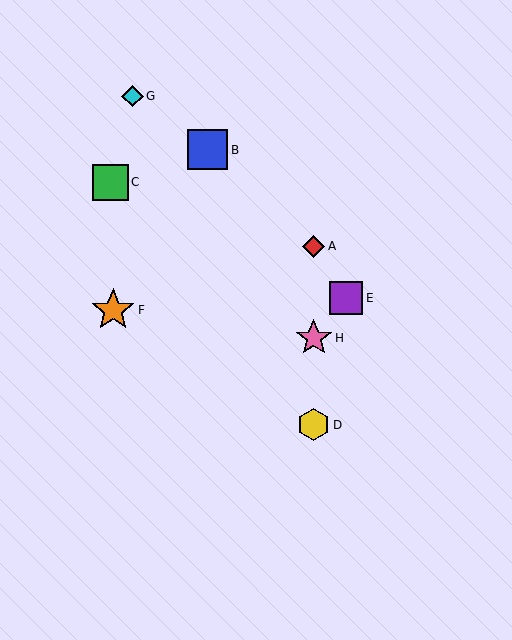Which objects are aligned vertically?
Objects A, D, H are aligned vertically.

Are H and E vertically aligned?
No, H is at x≈314 and E is at x≈346.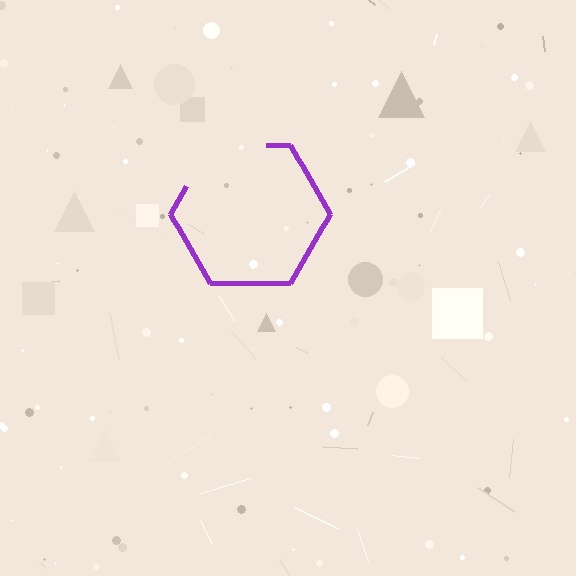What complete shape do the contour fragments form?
The contour fragments form a hexagon.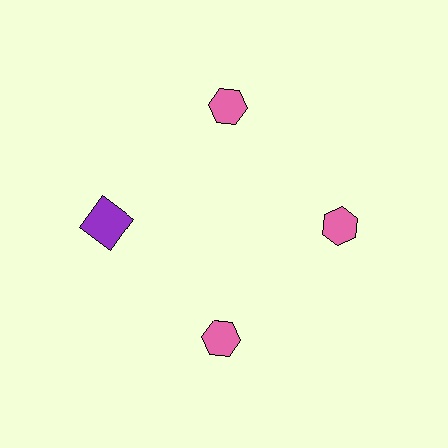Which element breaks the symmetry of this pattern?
The purple square at roughly the 9 o'clock position breaks the symmetry. All other shapes are pink hexagons.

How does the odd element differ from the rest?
It differs in both color (purple instead of pink) and shape (square instead of hexagon).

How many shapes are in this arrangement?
There are 4 shapes arranged in a ring pattern.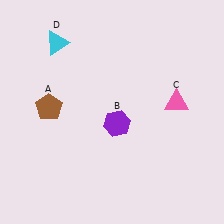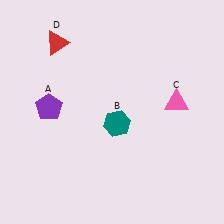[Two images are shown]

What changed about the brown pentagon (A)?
In Image 1, A is brown. In Image 2, it changed to purple.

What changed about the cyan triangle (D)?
In Image 1, D is cyan. In Image 2, it changed to red.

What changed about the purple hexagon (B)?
In Image 1, B is purple. In Image 2, it changed to teal.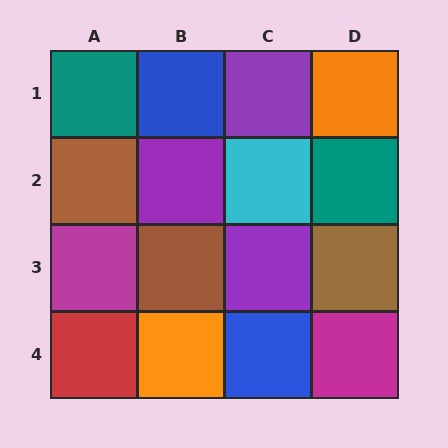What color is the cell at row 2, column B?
Purple.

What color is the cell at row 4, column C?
Blue.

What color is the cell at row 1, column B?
Blue.